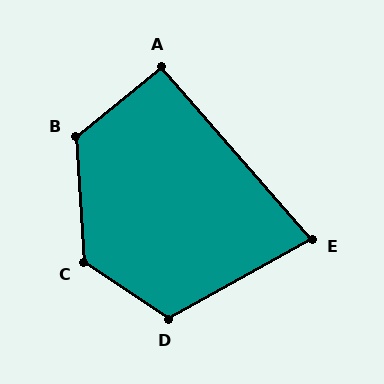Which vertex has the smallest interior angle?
E, at approximately 78 degrees.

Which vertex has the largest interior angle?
C, at approximately 127 degrees.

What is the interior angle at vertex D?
Approximately 117 degrees (obtuse).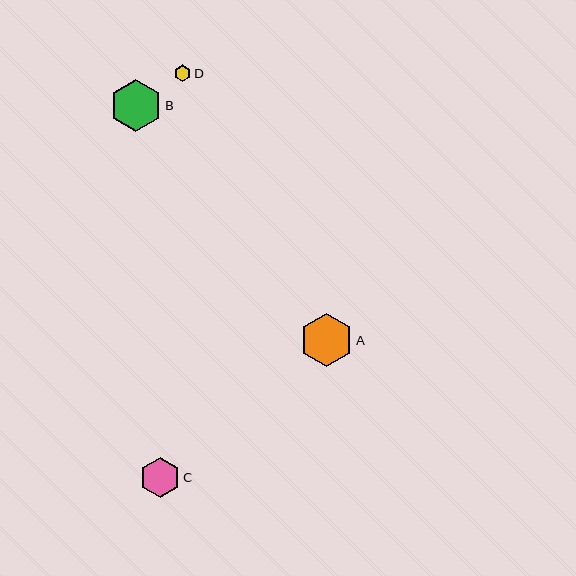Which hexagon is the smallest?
Hexagon D is the smallest with a size of approximately 17 pixels.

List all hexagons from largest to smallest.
From largest to smallest: A, B, C, D.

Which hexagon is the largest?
Hexagon A is the largest with a size of approximately 53 pixels.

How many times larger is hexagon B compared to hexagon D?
Hexagon B is approximately 3.1 times the size of hexagon D.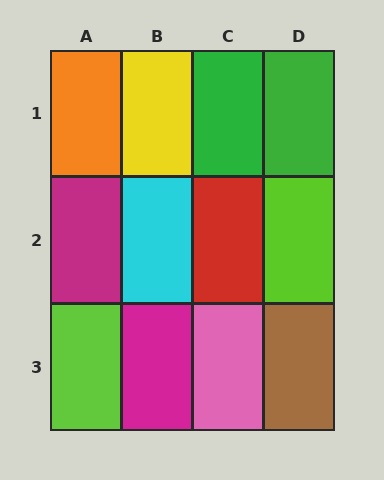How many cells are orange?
1 cell is orange.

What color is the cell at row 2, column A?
Magenta.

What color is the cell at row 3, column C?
Pink.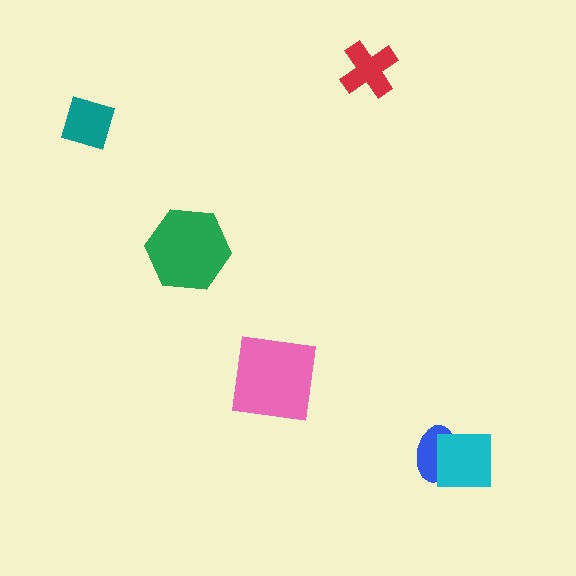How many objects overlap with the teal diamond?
0 objects overlap with the teal diamond.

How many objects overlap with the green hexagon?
0 objects overlap with the green hexagon.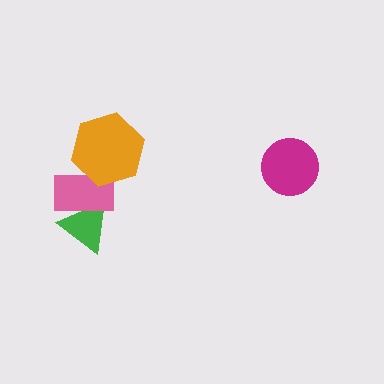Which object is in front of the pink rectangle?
The orange hexagon is in front of the pink rectangle.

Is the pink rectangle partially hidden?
Yes, it is partially covered by another shape.